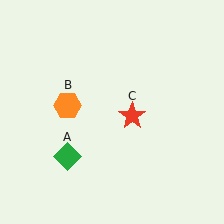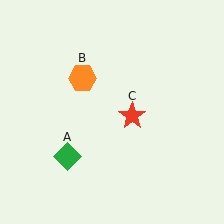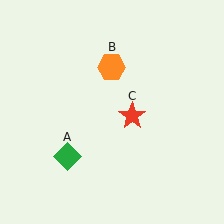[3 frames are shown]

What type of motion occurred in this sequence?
The orange hexagon (object B) rotated clockwise around the center of the scene.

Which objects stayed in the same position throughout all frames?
Green diamond (object A) and red star (object C) remained stationary.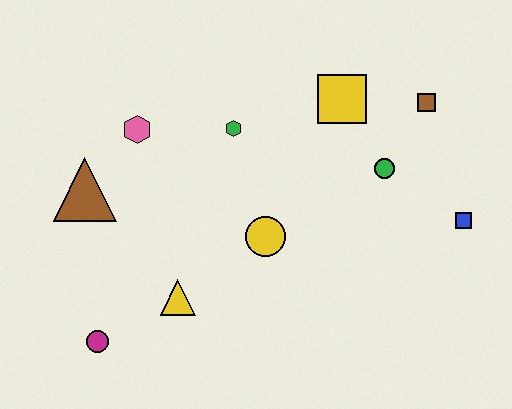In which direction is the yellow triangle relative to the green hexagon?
The yellow triangle is below the green hexagon.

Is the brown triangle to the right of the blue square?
No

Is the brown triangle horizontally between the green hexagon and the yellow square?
No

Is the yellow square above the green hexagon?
Yes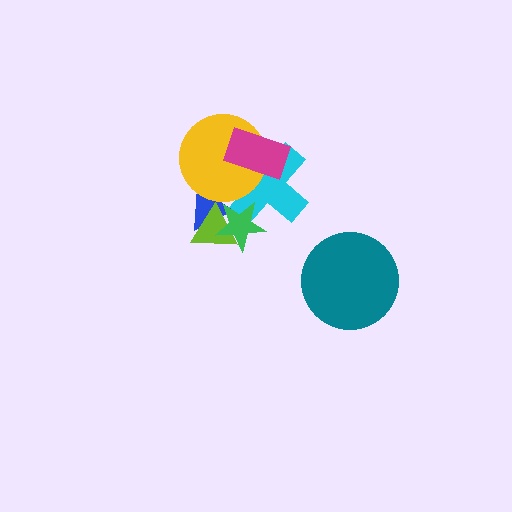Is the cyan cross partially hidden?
Yes, it is partially covered by another shape.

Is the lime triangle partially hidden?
Yes, it is partially covered by another shape.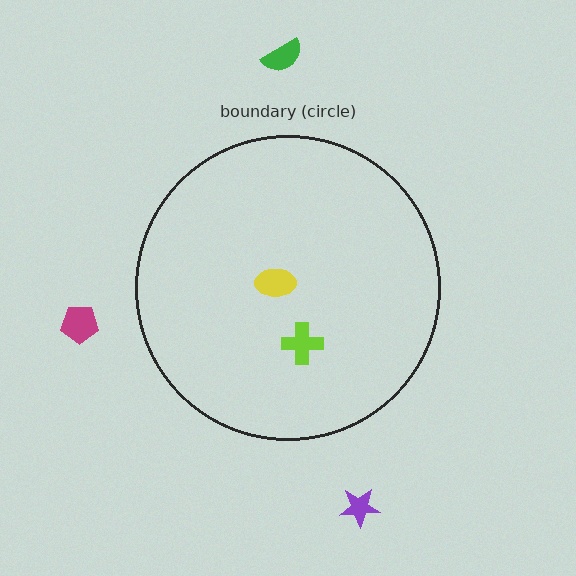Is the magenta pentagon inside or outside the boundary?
Outside.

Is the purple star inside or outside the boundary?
Outside.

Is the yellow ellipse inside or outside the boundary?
Inside.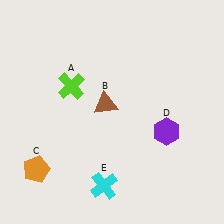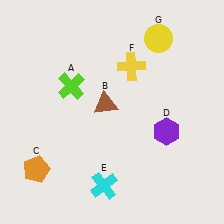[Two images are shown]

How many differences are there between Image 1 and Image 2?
There are 2 differences between the two images.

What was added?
A yellow cross (F), a yellow circle (G) were added in Image 2.